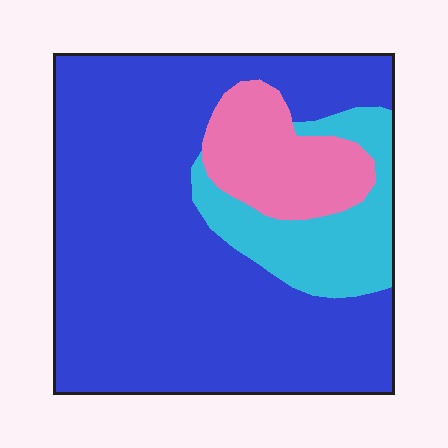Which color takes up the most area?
Blue, at roughly 70%.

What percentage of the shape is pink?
Pink takes up about one eighth (1/8) of the shape.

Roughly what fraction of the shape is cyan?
Cyan takes up about one sixth (1/6) of the shape.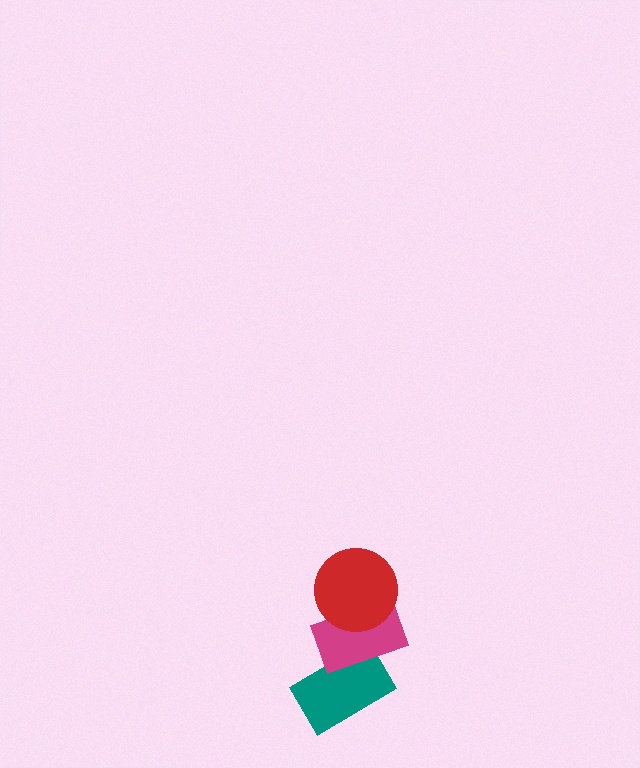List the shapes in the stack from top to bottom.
From top to bottom: the red circle, the magenta rectangle, the teal rectangle.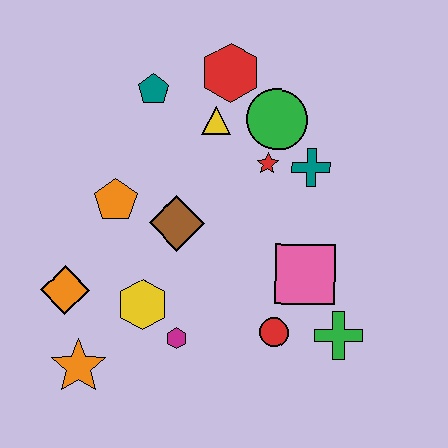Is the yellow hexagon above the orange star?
Yes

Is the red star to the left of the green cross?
Yes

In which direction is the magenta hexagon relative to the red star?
The magenta hexagon is below the red star.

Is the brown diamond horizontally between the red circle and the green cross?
No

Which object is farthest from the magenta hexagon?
The red hexagon is farthest from the magenta hexagon.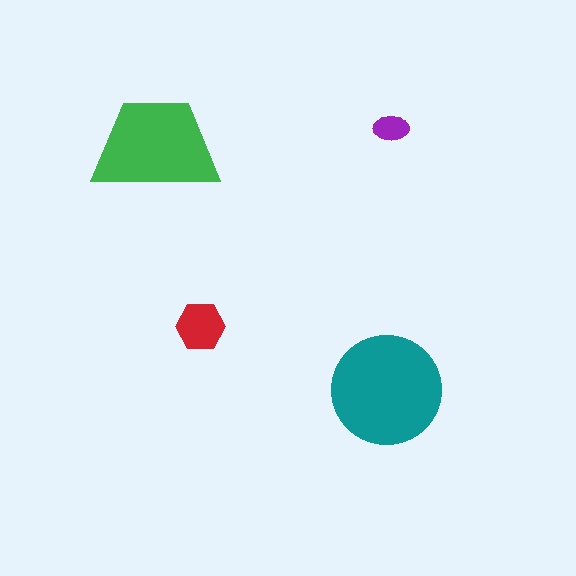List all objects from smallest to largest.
The purple ellipse, the red hexagon, the green trapezoid, the teal circle.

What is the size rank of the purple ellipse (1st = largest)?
4th.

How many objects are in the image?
There are 4 objects in the image.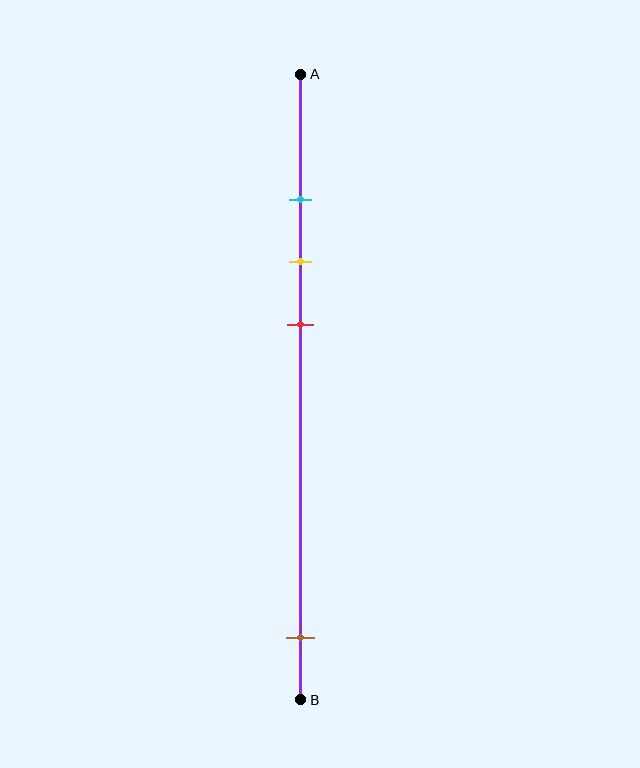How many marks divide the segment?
There are 4 marks dividing the segment.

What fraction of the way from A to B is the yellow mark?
The yellow mark is approximately 30% (0.3) of the way from A to B.